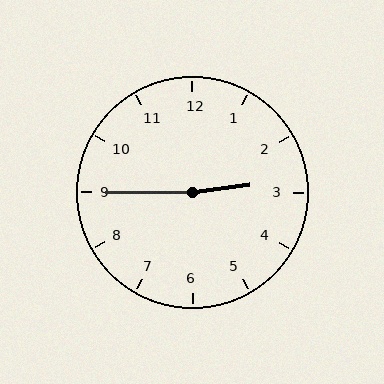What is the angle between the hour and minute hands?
Approximately 172 degrees.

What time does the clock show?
2:45.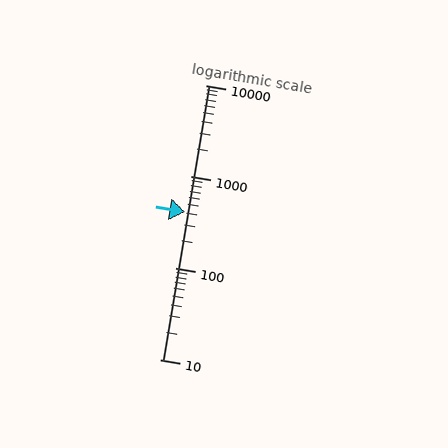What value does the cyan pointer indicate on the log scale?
The pointer indicates approximately 410.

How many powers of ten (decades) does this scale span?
The scale spans 3 decades, from 10 to 10000.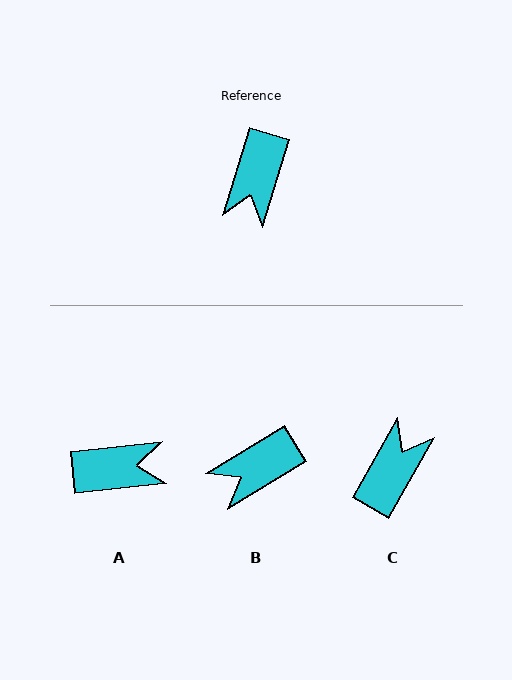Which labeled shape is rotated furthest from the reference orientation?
C, about 167 degrees away.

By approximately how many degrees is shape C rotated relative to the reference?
Approximately 167 degrees counter-clockwise.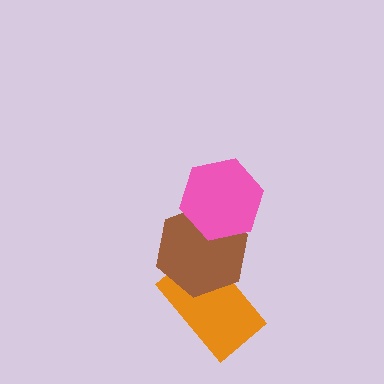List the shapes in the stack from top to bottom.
From top to bottom: the pink hexagon, the brown hexagon, the orange rectangle.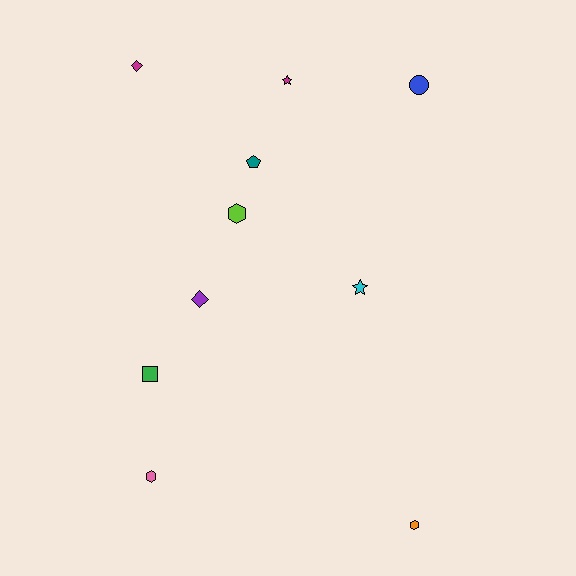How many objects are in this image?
There are 10 objects.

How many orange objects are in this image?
There is 1 orange object.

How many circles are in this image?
There is 1 circle.